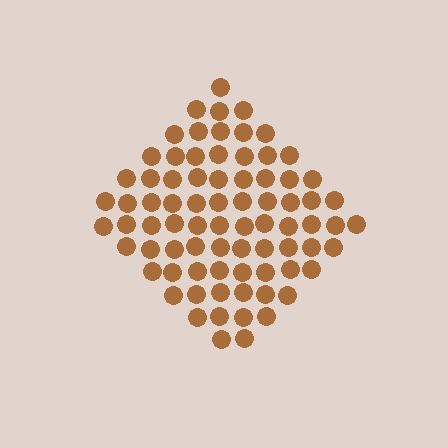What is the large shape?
The large shape is a diamond.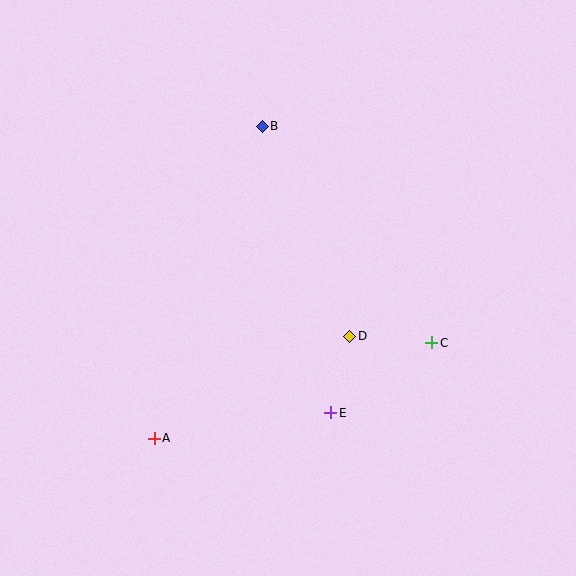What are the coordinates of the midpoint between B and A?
The midpoint between B and A is at (208, 282).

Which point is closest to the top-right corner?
Point B is closest to the top-right corner.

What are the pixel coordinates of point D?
Point D is at (350, 336).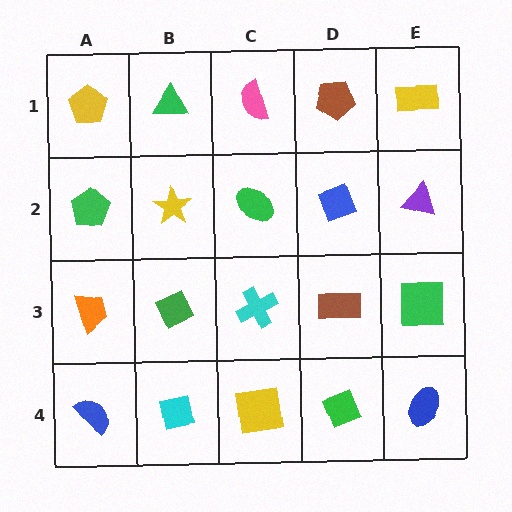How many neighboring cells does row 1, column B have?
3.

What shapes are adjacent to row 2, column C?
A pink semicircle (row 1, column C), a cyan cross (row 3, column C), a yellow star (row 2, column B), a blue diamond (row 2, column D).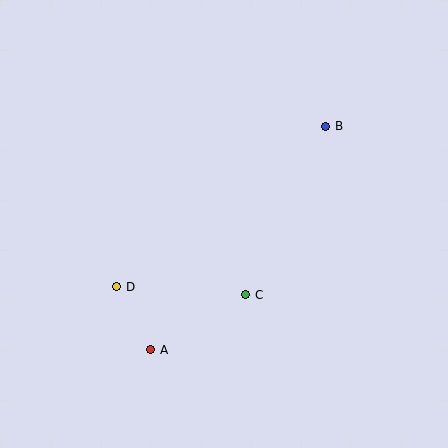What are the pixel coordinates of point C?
Point C is at (246, 295).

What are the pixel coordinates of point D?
Point D is at (117, 287).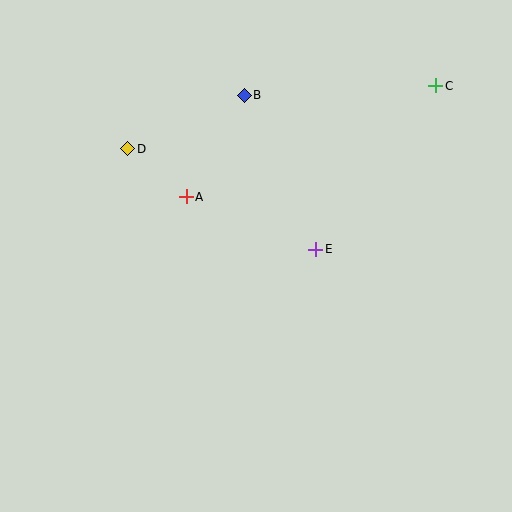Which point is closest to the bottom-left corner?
Point A is closest to the bottom-left corner.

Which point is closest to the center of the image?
Point E at (315, 249) is closest to the center.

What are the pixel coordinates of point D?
Point D is at (128, 149).